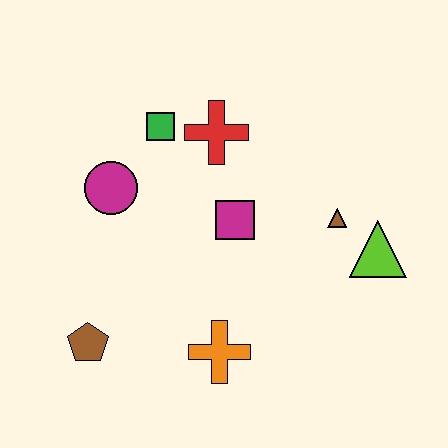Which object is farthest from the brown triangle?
The brown pentagon is farthest from the brown triangle.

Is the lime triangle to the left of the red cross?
No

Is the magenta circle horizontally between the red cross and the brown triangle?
No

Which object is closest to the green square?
The red cross is closest to the green square.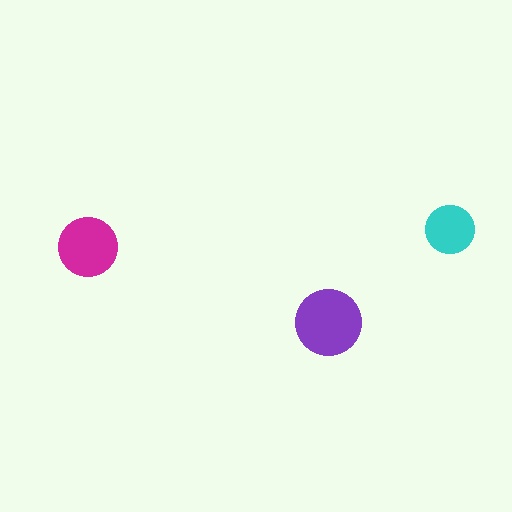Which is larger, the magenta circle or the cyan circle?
The magenta one.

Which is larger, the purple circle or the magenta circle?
The purple one.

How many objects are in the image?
There are 3 objects in the image.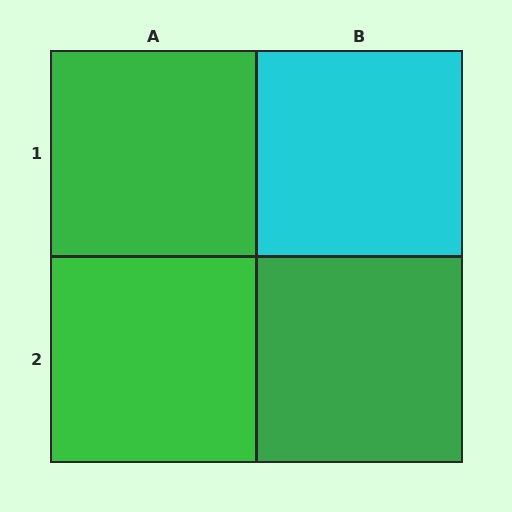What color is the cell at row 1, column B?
Cyan.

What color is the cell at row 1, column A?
Green.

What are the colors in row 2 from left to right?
Green, green.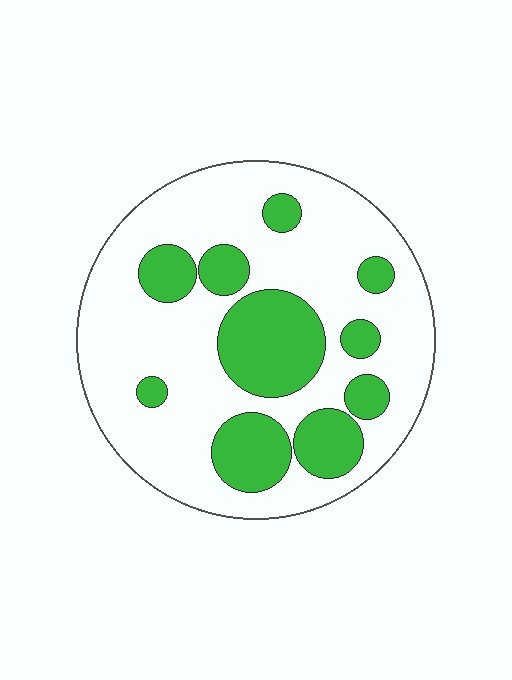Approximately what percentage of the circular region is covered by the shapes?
Approximately 30%.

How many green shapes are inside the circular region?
10.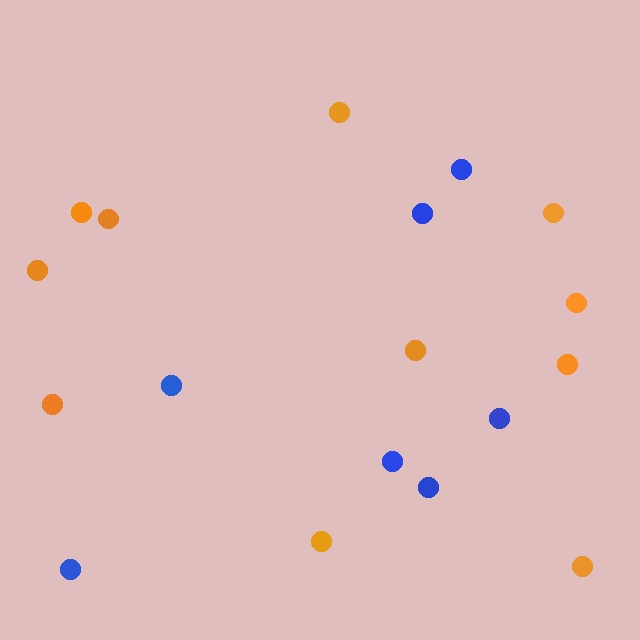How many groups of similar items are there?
There are 2 groups: one group of orange circles (11) and one group of blue circles (7).